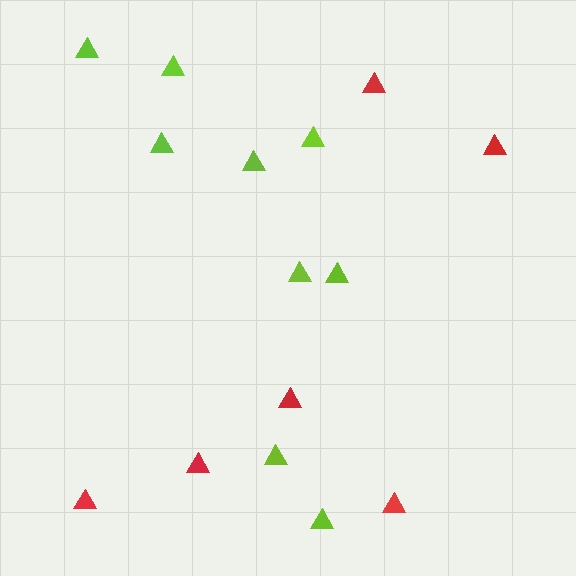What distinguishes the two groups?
There are 2 groups: one group of red triangles (6) and one group of lime triangles (9).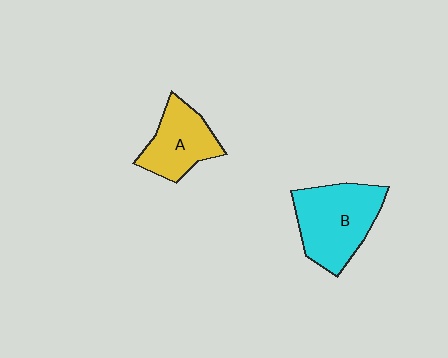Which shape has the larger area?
Shape B (cyan).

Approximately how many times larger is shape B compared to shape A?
Approximately 1.4 times.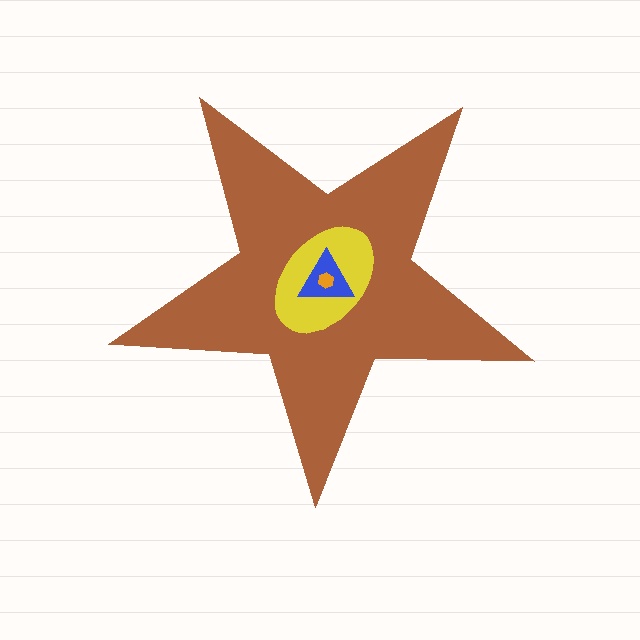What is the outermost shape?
The brown star.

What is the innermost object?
The orange hexagon.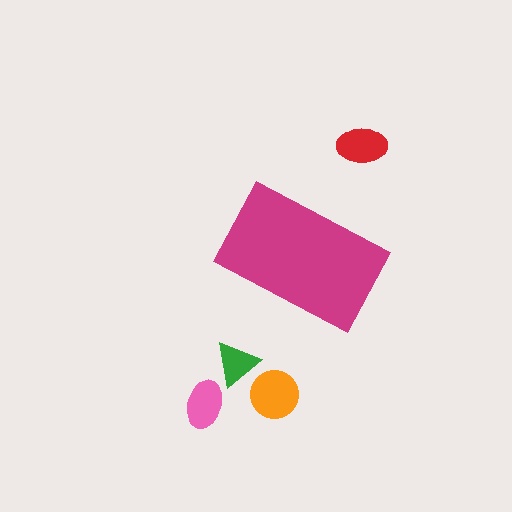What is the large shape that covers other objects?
A magenta rectangle.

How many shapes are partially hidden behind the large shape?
0 shapes are partially hidden.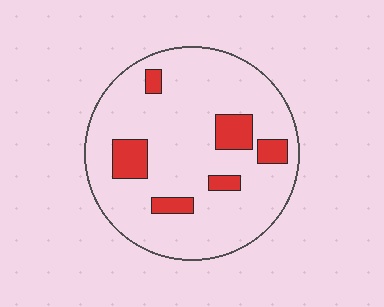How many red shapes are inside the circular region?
6.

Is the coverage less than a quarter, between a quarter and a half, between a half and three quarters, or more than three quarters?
Less than a quarter.